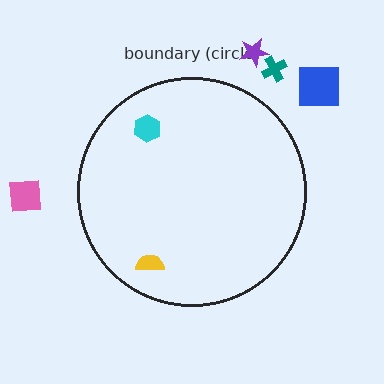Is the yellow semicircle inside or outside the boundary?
Inside.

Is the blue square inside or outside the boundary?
Outside.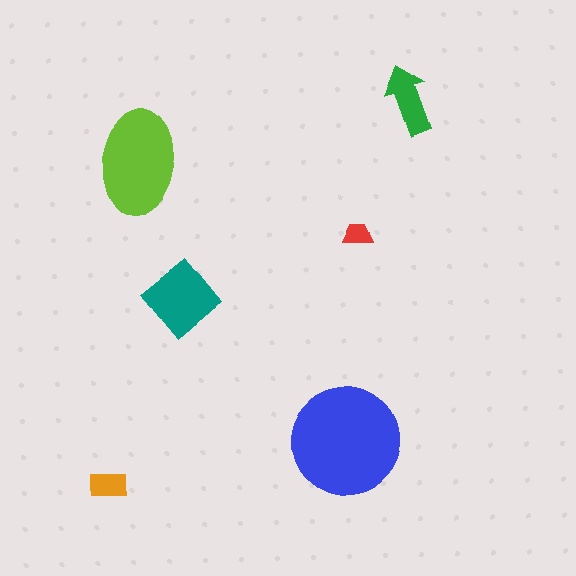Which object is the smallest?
The red trapezoid.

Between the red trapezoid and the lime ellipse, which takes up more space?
The lime ellipse.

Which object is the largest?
The blue circle.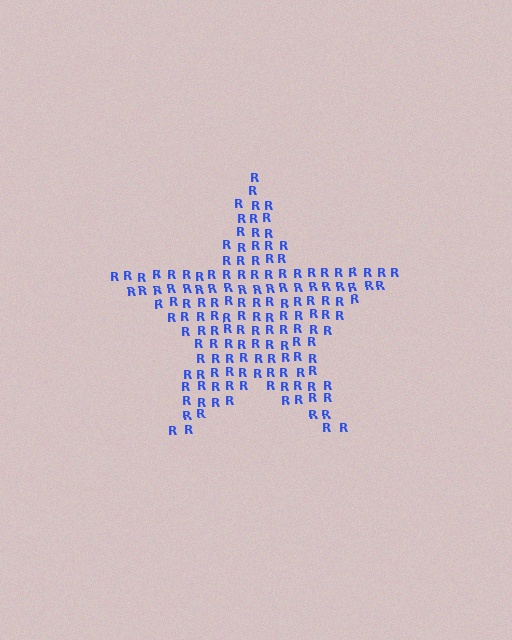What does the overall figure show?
The overall figure shows a star.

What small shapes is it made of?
It is made of small letter R's.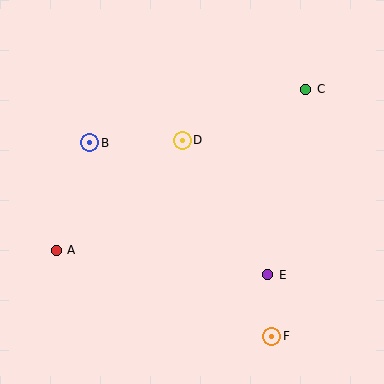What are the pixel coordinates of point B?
Point B is at (90, 143).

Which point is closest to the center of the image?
Point D at (182, 140) is closest to the center.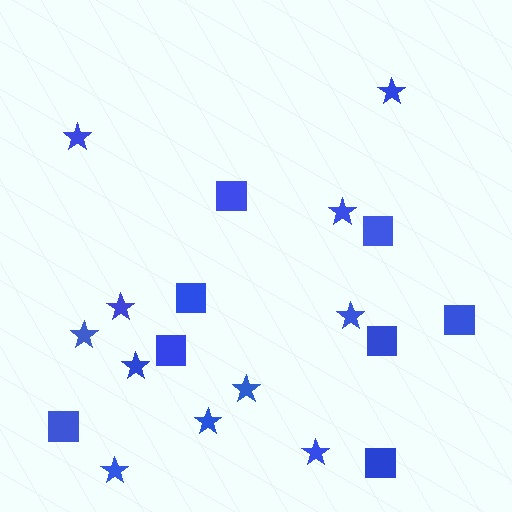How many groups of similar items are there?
There are 2 groups: one group of stars (11) and one group of squares (8).